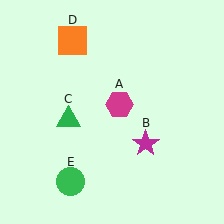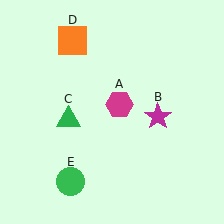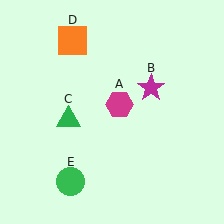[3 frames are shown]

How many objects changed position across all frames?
1 object changed position: magenta star (object B).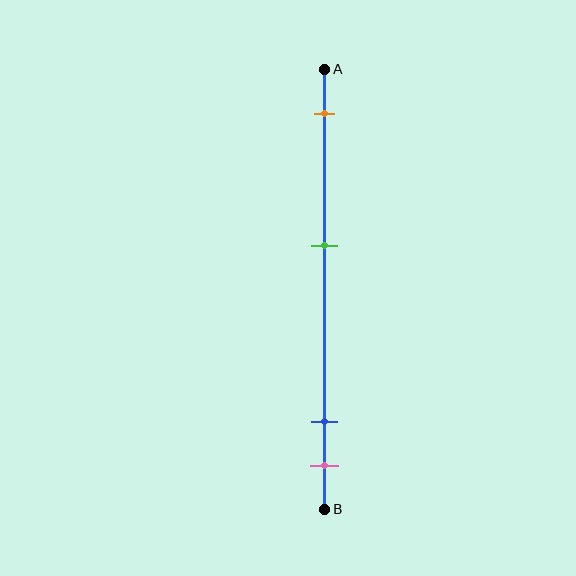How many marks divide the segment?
There are 4 marks dividing the segment.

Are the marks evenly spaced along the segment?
No, the marks are not evenly spaced.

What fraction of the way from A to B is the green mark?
The green mark is approximately 40% (0.4) of the way from A to B.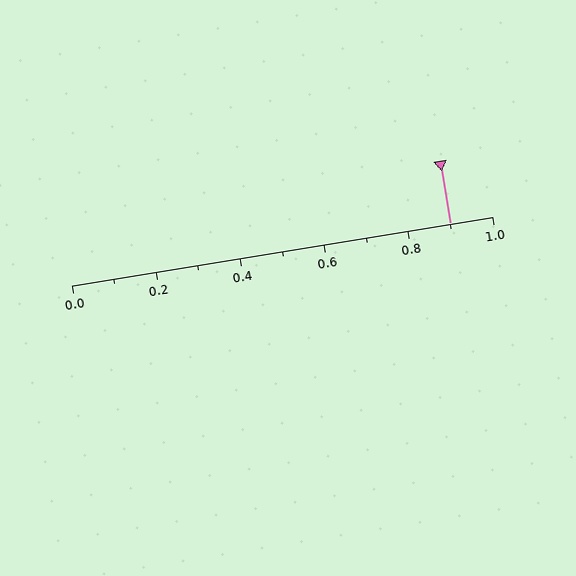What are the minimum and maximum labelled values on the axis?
The axis runs from 0.0 to 1.0.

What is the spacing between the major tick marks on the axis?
The major ticks are spaced 0.2 apart.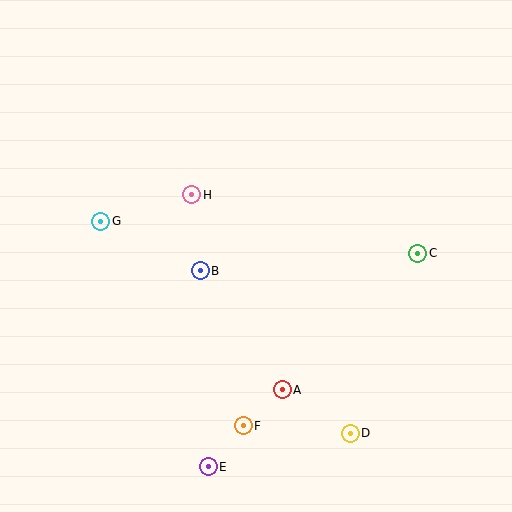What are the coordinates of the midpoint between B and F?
The midpoint between B and F is at (222, 348).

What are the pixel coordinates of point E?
Point E is at (208, 467).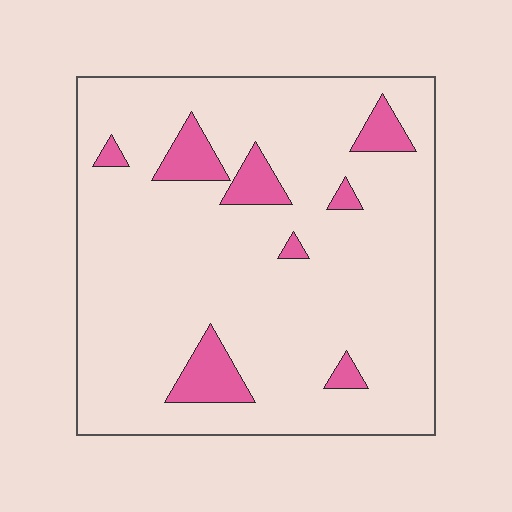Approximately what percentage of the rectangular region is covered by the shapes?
Approximately 10%.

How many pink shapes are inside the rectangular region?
8.